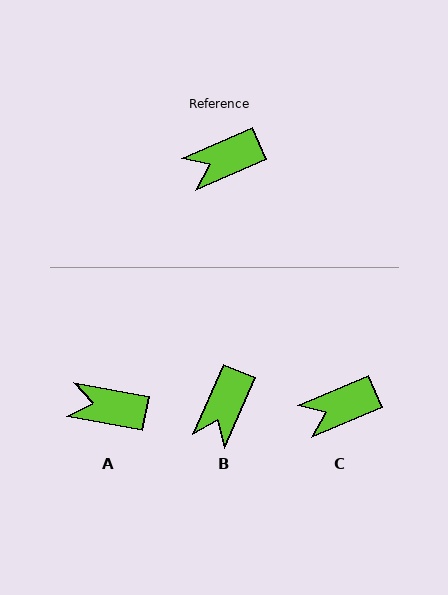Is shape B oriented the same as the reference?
No, it is off by about 43 degrees.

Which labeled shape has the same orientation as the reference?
C.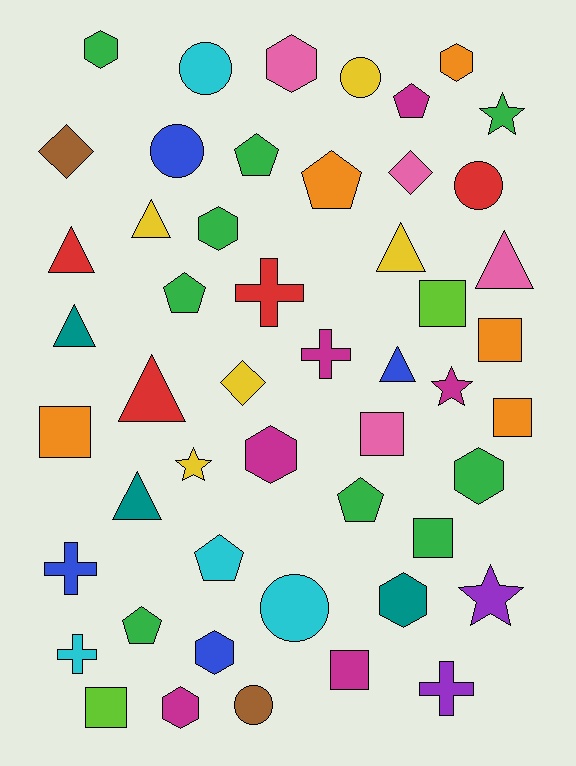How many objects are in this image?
There are 50 objects.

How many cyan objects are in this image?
There are 4 cyan objects.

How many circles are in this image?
There are 6 circles.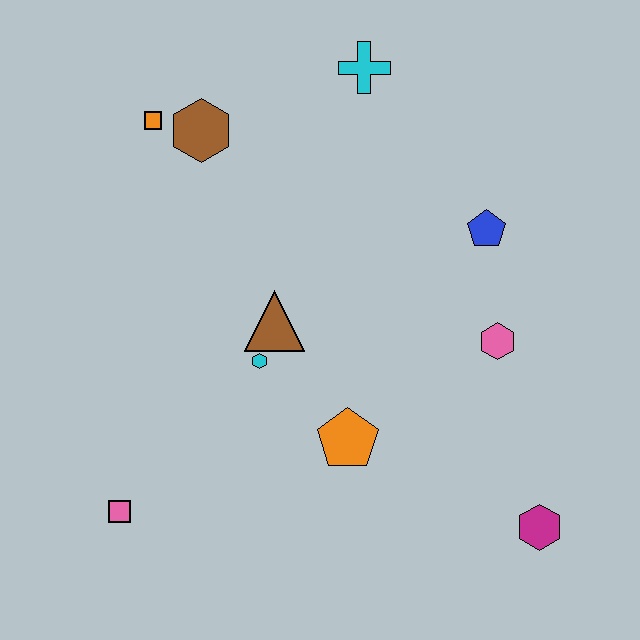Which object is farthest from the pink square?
The cyan cross is farthest from the pink square.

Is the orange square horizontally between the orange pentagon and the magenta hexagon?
No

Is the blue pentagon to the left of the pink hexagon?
Yes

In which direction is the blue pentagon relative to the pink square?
The blue pentagon is to the right of the pink square.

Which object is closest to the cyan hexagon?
The brown triangle is closest to the cyan hexagon.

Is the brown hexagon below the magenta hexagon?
No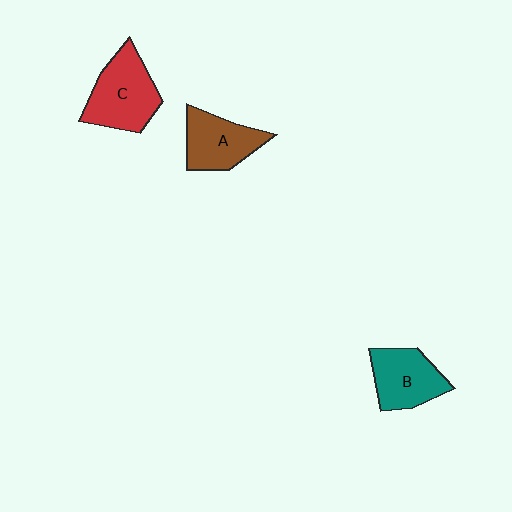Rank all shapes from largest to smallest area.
From largest to smallest: C (red), B (teal), A (brown).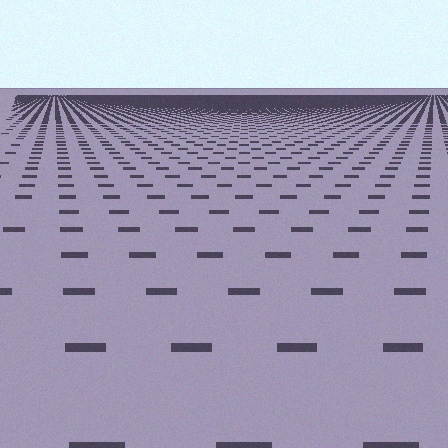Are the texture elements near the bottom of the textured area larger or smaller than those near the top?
Larger. Near the bottom, elements are closer to the viewer and appear at a bigger on-screen size.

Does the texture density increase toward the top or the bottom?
Density increases toward the top.